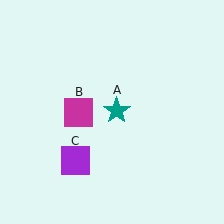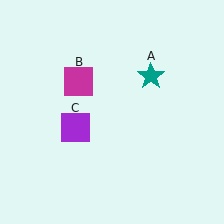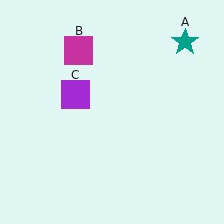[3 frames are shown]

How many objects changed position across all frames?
3 objects changed position: teal star (object A), magenta square (object B), purple square (object C).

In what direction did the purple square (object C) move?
The purple square (object C) moved up.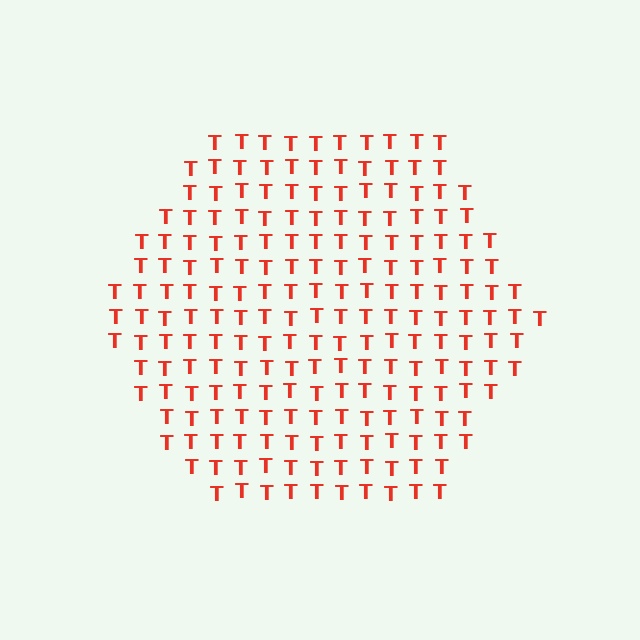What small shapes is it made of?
It is made of small letter T's.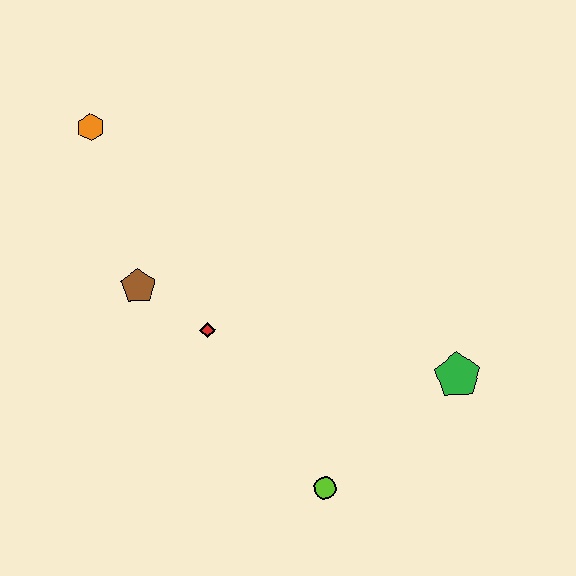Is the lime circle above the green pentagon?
No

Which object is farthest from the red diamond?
The green pentagon is farthest from the red diamond.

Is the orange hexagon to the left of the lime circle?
Yes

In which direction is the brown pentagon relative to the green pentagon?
The brown pentagon is to the left of the green pentagon.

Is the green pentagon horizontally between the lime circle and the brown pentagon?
No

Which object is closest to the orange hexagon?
The brown pentagon is closest to the orange hexagon.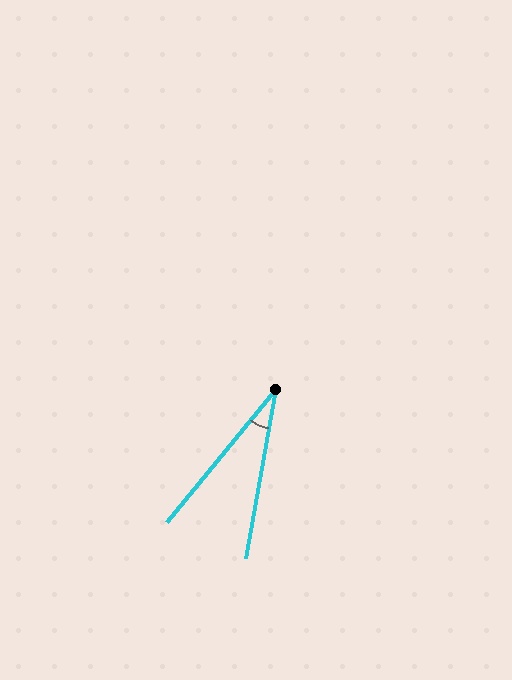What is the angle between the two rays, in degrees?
Approximately 29 degrees.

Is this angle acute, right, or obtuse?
It is acute.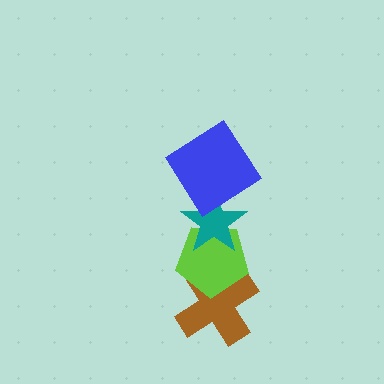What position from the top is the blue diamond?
The blue diamond is 1st from the top.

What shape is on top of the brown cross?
The lime pentagon is on top of the brown cross.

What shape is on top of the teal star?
The blue diamond is on top of the teal star.